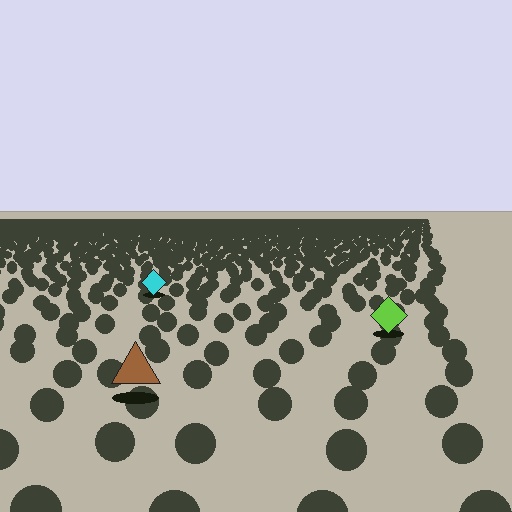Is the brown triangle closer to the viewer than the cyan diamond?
Yes. The brown triangle is closer — you can tell from the texture gradient: the ground texture is coarser near it.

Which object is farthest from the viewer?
The cyan diamond is farthest from the viewer. It appears smaller and the ground texture around it is denser.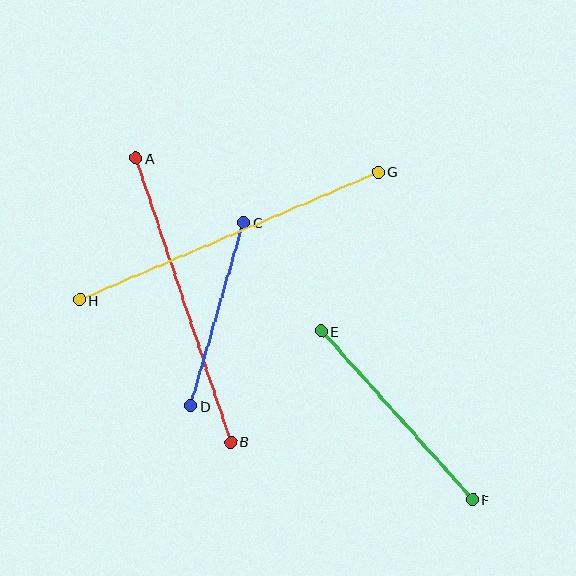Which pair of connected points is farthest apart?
Points G and H are farthest apart.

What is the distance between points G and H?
The distance is approximately 325 pixels.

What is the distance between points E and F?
The distance is approximately 226 pixels.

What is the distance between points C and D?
The distance is approximately 191 pixels.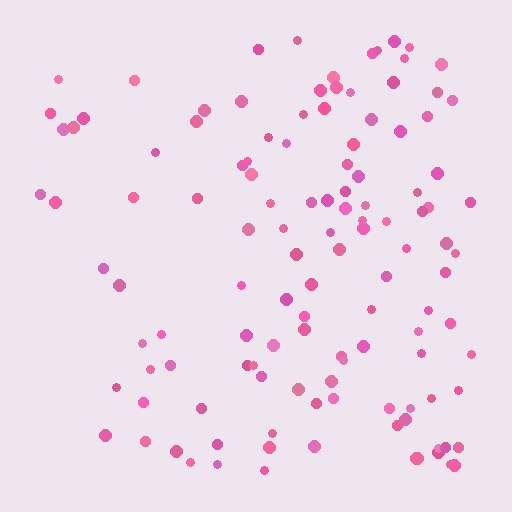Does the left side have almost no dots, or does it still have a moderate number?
Still a moderate number, just noticeably fewer than the right.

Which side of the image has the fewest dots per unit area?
The left.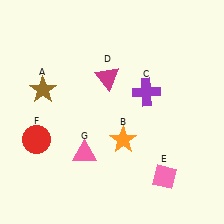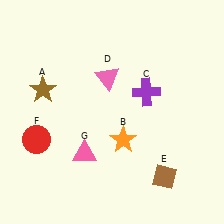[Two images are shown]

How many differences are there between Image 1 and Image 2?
There are 2 differences between the two images.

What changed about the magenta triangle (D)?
In Image 1, D is magenta. In Image 2, it changed to pink.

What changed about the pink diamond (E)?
In Image 1, E is pink. In Image 2, it changed to brown.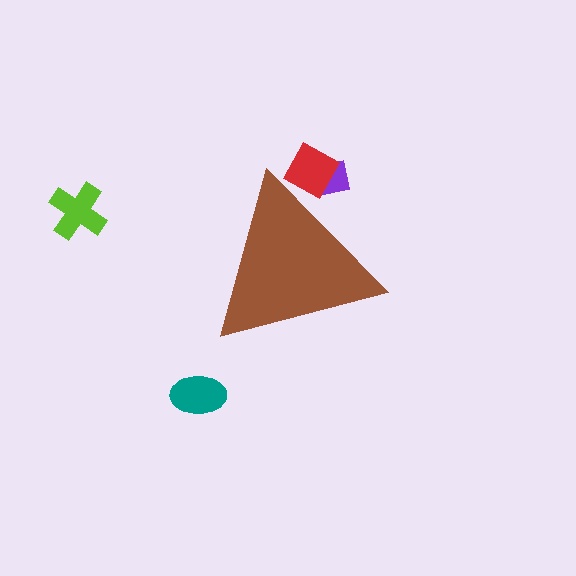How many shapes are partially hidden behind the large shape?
2 shapes are partially hidden.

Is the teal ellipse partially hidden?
No, the teal ellipse is fully visible.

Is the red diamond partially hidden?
Yes, the red diamond is partially hidden behind the brown triangle.